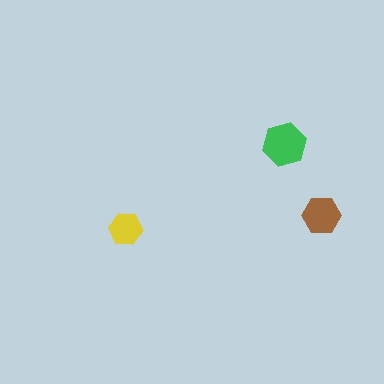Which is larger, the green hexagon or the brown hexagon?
The green one.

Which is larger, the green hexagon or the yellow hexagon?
The green one.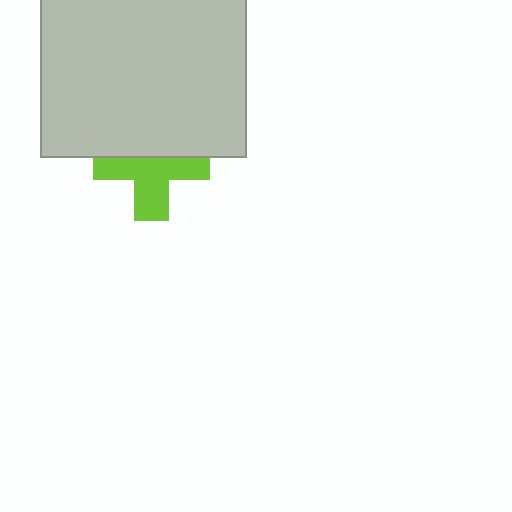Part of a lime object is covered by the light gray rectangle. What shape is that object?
It is a cross.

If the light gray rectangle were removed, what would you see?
You would see the complete lime cross.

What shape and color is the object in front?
The object in front is a light gray rectangle.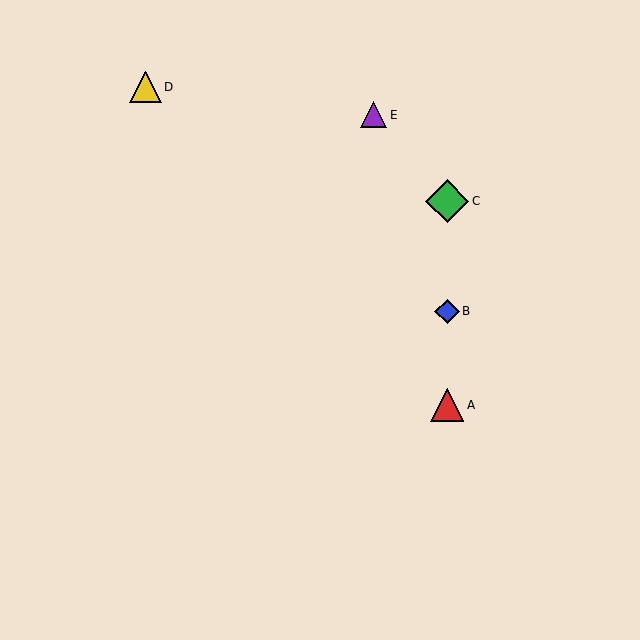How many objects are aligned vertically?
3 objects (A, B, C) are aligned vertically.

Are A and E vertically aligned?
No, A is at x≈447 and E is at x≈373.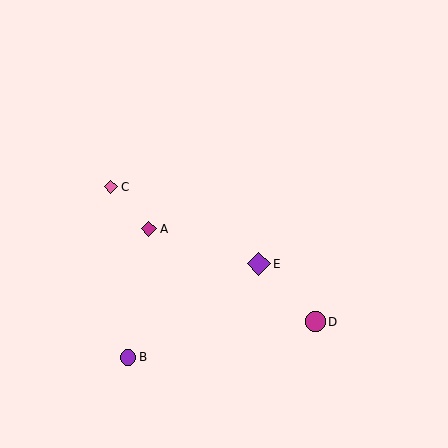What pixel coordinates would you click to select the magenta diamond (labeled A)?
Click at (149, 229) to select the magenta diamond A.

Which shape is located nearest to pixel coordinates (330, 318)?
The magenta circle (labeled D) at (315, 322) is nearest to that location.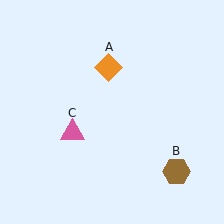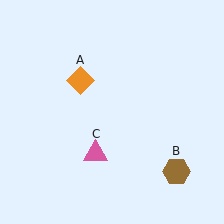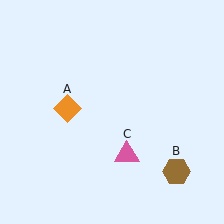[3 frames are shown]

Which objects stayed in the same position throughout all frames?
Brown hexagon (object B) remained stationary.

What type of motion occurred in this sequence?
The orange diamond (object A), pink triangle (object C) rotated counterclockwise around the center of the scene.